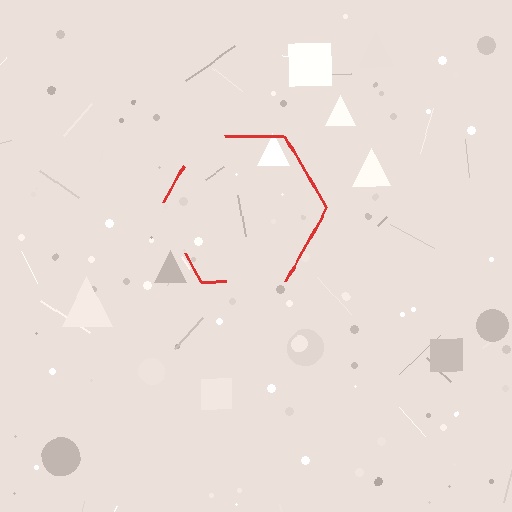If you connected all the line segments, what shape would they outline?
They would outline a hexagon.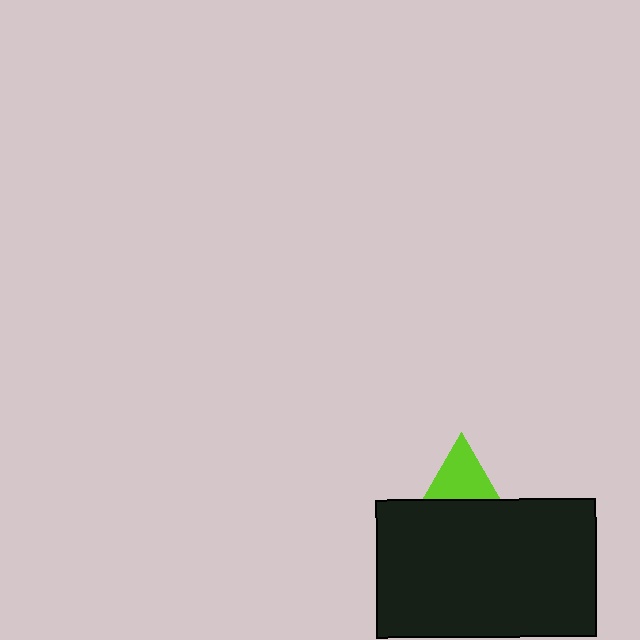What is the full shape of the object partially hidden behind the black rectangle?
The partially hidden object is a lime triangle.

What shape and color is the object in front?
The object in front is a black rectangle.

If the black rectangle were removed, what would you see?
You would see the complete lime triangle.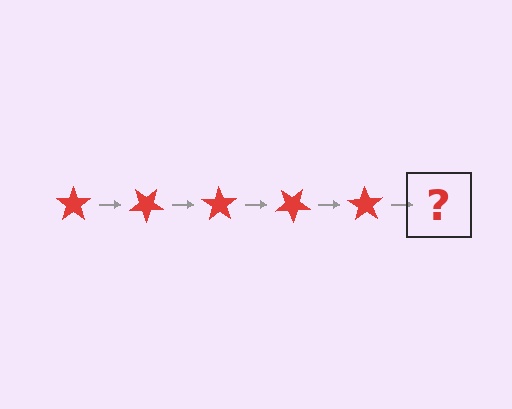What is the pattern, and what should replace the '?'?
The pattern is that the star rotates 35 degrees each step. The '?' should be a red star rotated 175 degrees.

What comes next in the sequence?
The next element should be a red star rotated 175 degrees.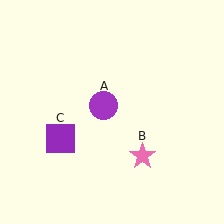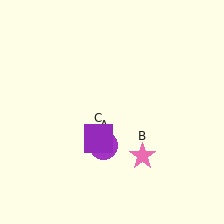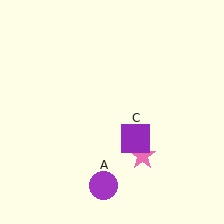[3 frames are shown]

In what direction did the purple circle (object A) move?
The purple circle (object A) moved down.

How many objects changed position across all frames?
2 objects changed position: purple circle (object A), purple square (object C).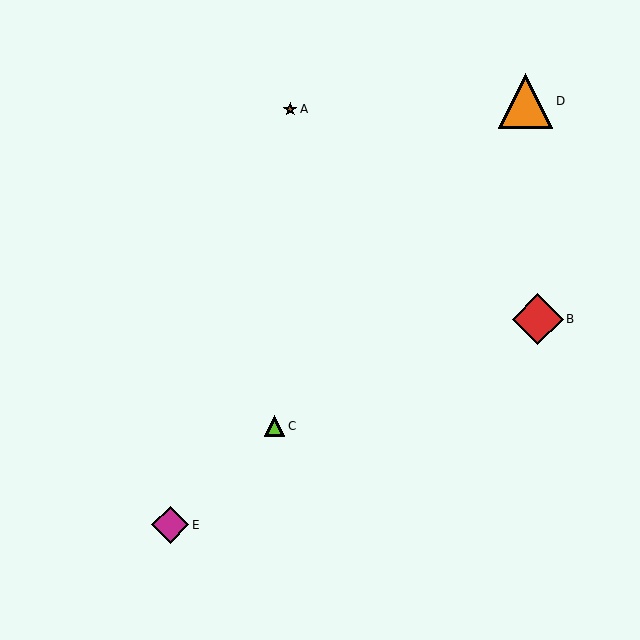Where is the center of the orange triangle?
The center of the orange triangle is at (526, 101).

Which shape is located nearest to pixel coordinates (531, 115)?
The orange triangle (labeled D) at (526, 101) is nearest to that location.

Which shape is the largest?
The orange triangle (labeled D) is the largest.